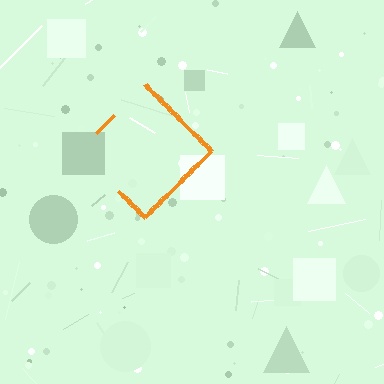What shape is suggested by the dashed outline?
The dashed outline suggests a diamond.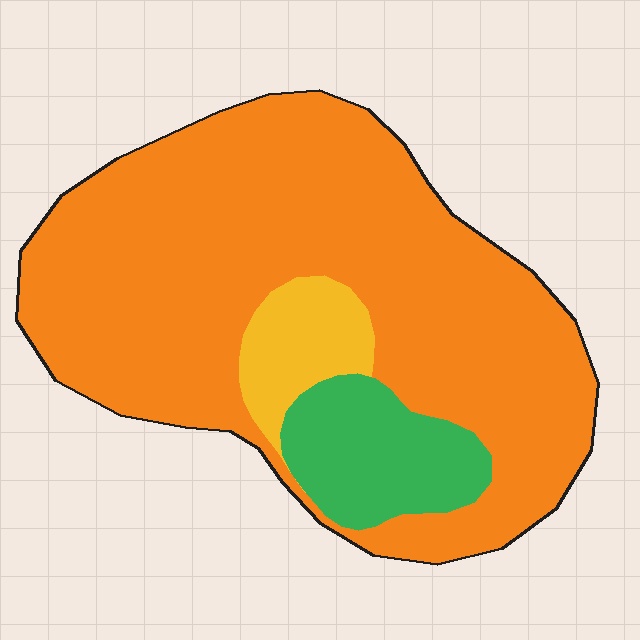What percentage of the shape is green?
Green covers roughly 15% of the shape.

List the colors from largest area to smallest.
From largest to smallest: orange, green, yellow.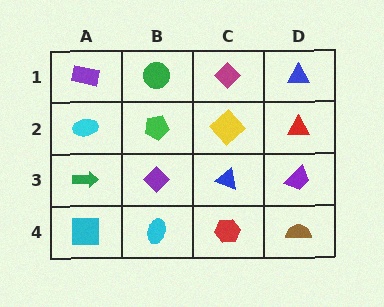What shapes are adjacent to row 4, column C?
A blue triangle (row 3, column C), a cyan ellipse (row 4, column B), a brown semicircle (row 4, column D).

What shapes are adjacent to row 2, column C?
A magenta diamond (row 1, column C), a blue triangle (row 3, column C), a green pentagon (row 2, column B), a red triangle (row 2, column D).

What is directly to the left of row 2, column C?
A green pentagon.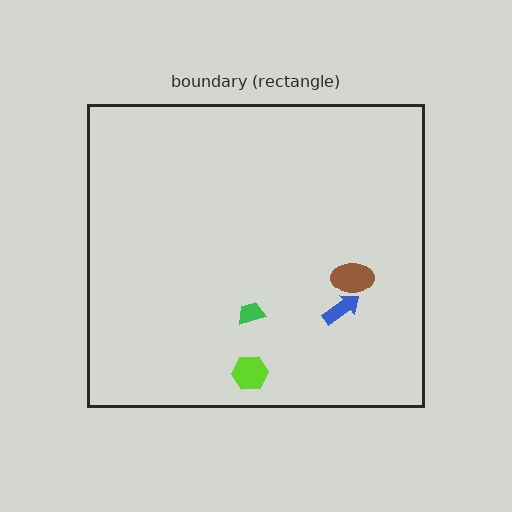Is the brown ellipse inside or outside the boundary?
Inside.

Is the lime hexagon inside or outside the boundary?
Inside.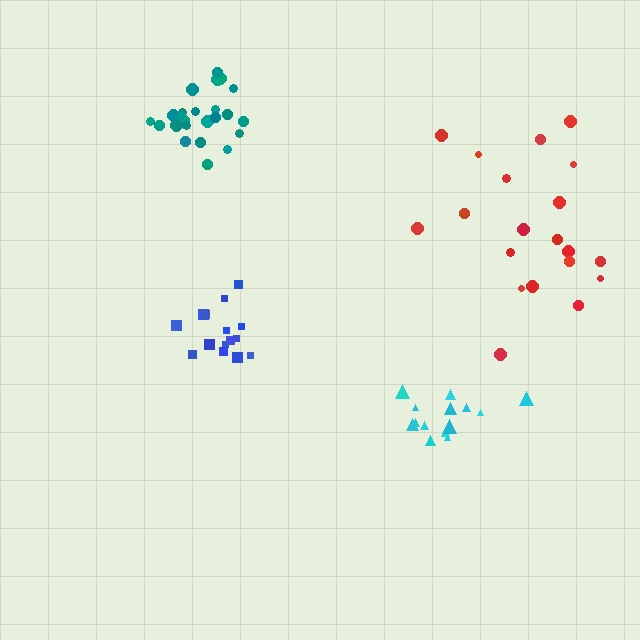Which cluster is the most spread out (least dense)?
Red.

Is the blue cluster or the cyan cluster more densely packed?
Blue.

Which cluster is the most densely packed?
Teal.